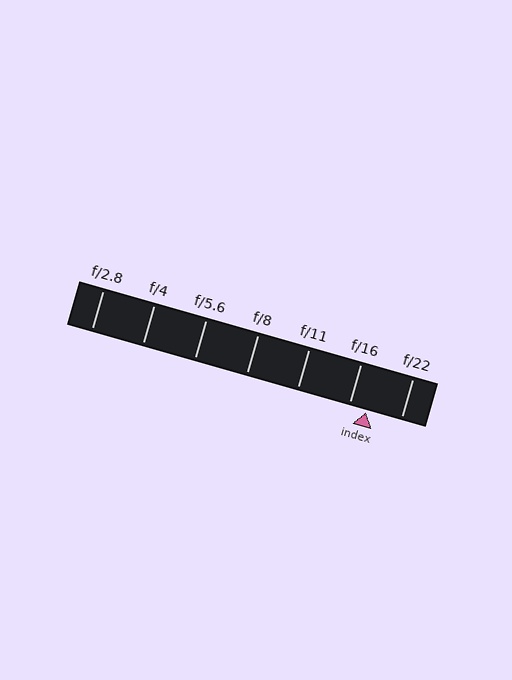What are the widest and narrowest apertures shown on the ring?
The widest aperture shown is f/2.8 and the narrowest is f/22.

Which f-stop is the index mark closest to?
The index mark is closest to f/16.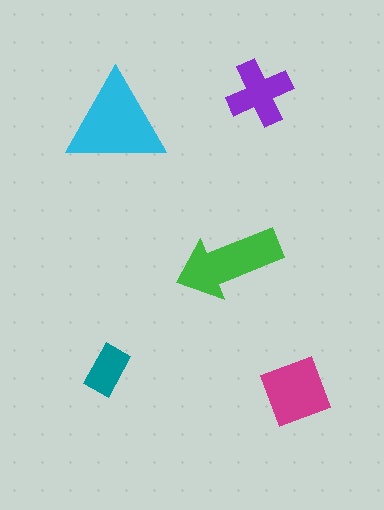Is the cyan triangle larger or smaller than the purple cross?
Larger.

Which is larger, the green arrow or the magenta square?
The green arrow.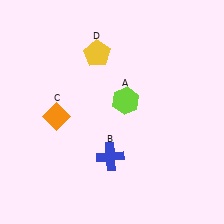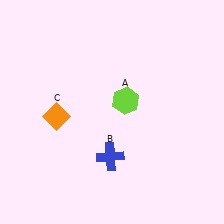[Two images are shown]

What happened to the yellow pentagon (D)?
The yellow pentagon (D) was removed in Image 2. It was in the top-left area of Image 1.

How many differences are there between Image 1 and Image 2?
There is 1 difference between the two images.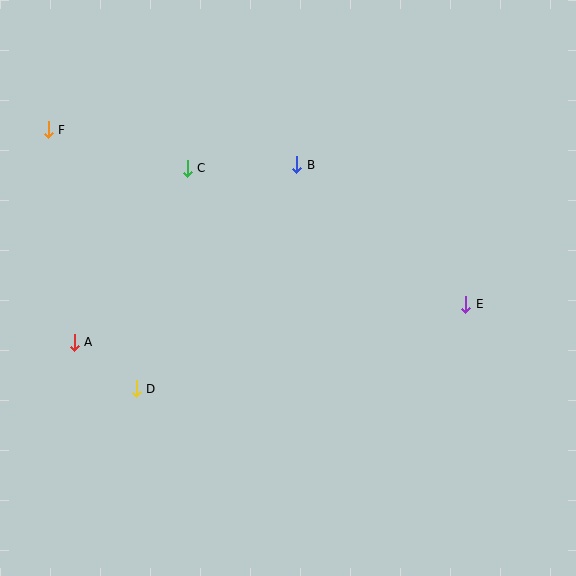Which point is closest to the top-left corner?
Point F is closest to the top-left corner.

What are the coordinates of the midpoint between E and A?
The midpoint between E and A is at (270, 323).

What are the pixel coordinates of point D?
Point D is at (136, 389).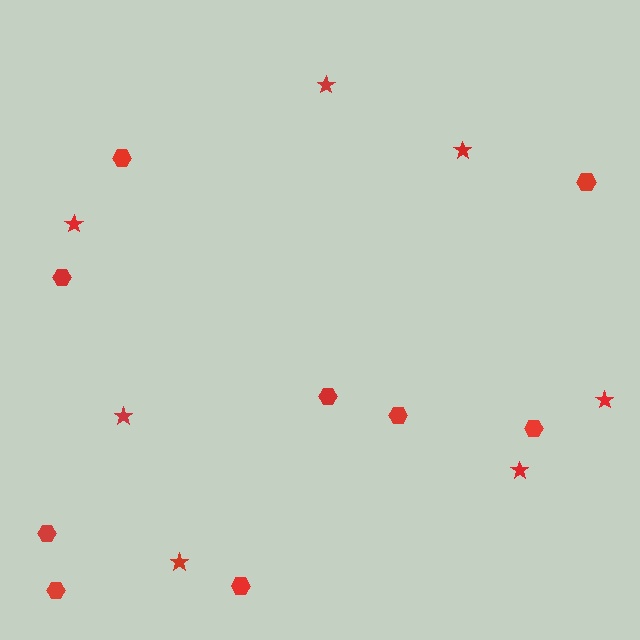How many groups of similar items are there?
There are 2 groups: one group of hexagons (9) and one group of stars (7).